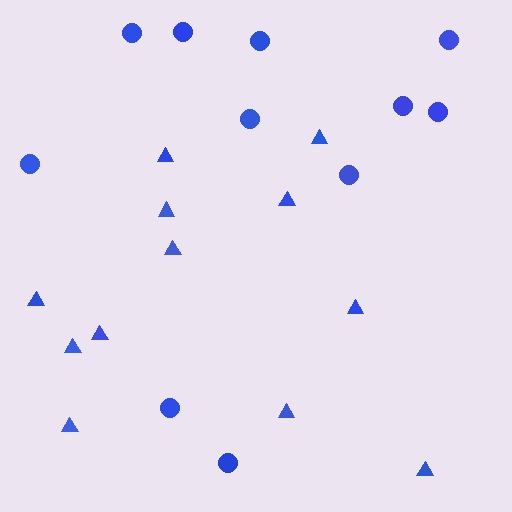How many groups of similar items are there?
There are 2 groups: one group of circles (11) and one group of triangles (12).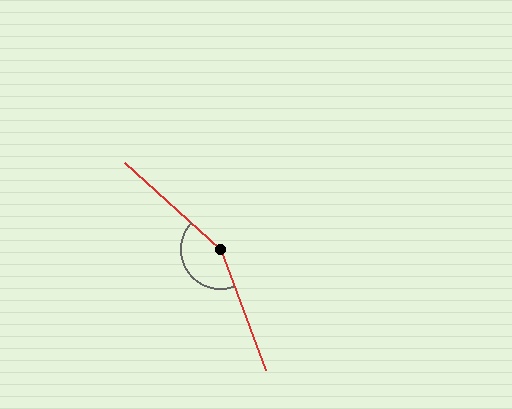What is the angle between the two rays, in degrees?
Approximately 152 degrees.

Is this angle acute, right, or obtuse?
It is obtuse.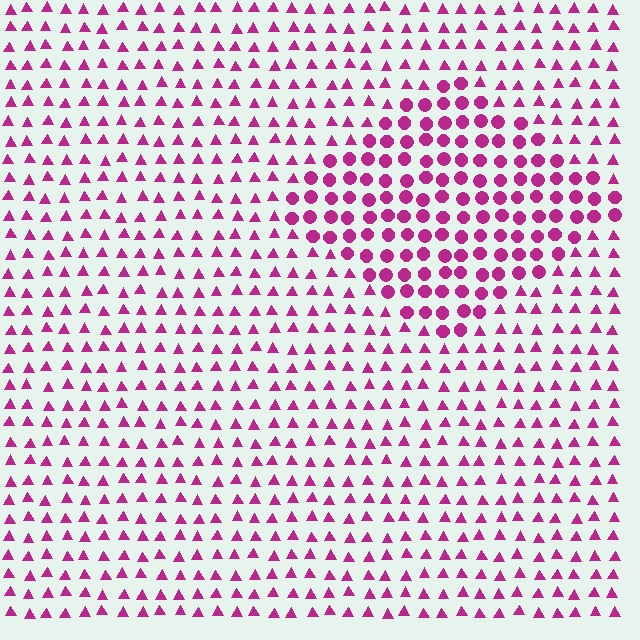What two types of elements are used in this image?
The image uses circles inside the diamond region and triangles outside it.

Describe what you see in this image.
The image is filled with small magenta elements arranged in a uniform grid. A diamond-shaped region contains circles, while the surrounding area contains triangles. The boundary is defined purely by the change in element shape.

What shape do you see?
I see a diamond.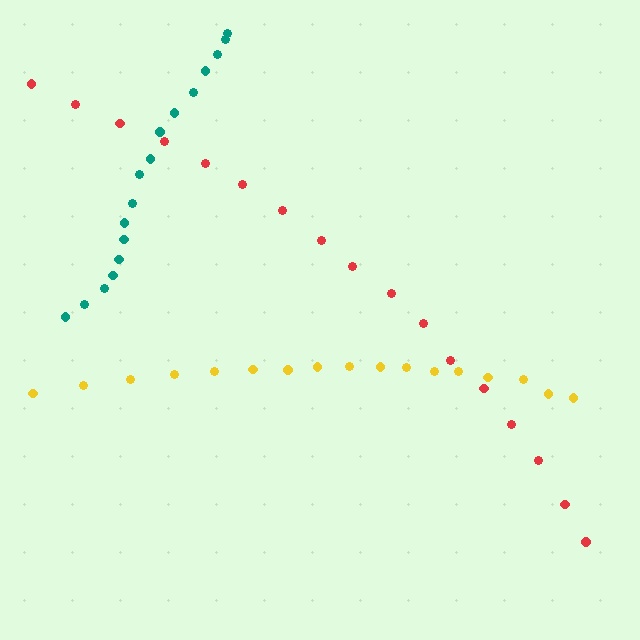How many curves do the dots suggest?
There are 3 distinct paths.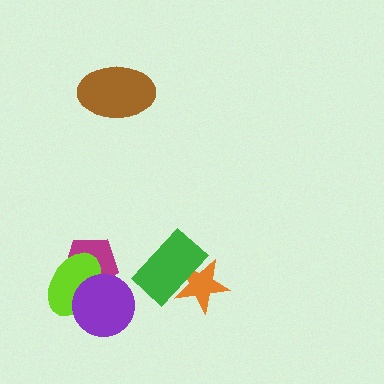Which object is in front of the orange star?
The green rectangle is in front of the orange star.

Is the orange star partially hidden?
Yes, it is partially covered by another shape.